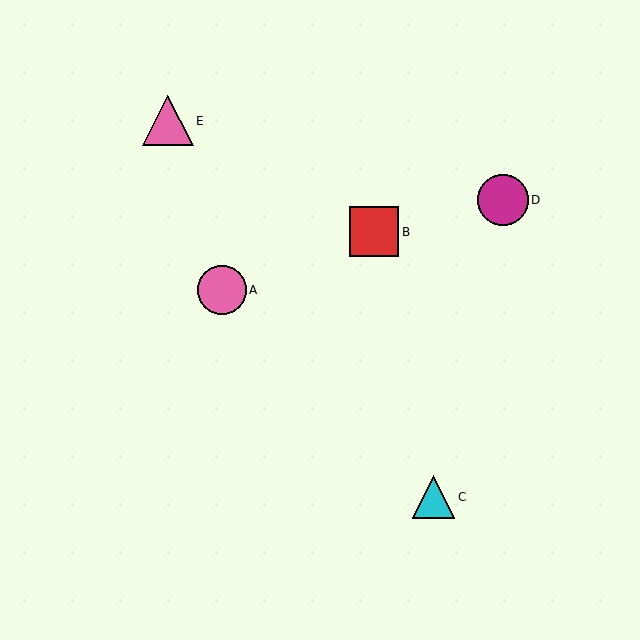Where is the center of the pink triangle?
The center of the pink triangle is at (168, 121).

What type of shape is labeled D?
Shape D is a magenta circle.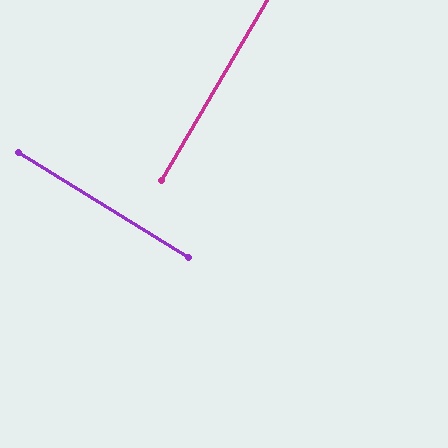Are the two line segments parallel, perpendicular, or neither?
Perpendicular — they meet at approximately 88°.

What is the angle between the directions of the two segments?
Approximately 88 degrees.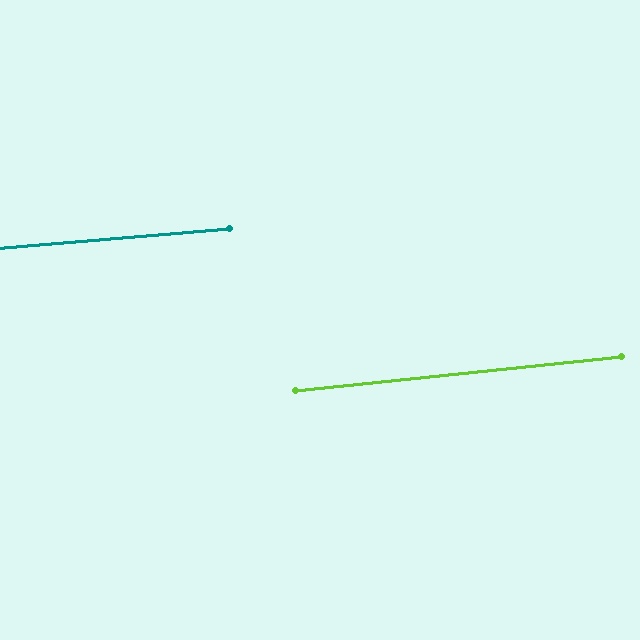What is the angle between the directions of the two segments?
Approximately 1 degree.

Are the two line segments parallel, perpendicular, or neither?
Parallel — their directions differ by only 1.3°.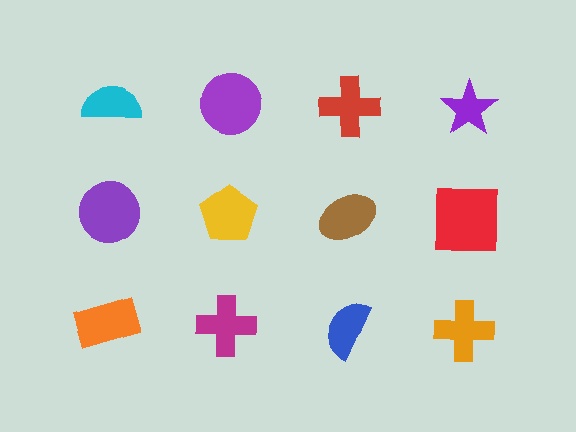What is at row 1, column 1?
A cyan semicircle.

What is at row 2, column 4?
A red square.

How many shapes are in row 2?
4 shapes.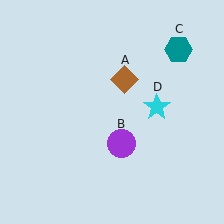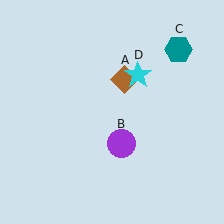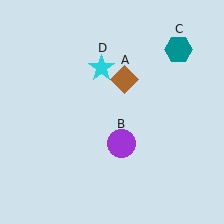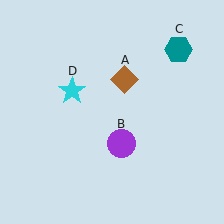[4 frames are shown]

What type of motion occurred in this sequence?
The cyan star (object D) rotated counterclockwise around the center of the scene.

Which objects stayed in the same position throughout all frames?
Brown diamond (object A) and purple circle (object B) and teal hexagon (object C) remained stationary.